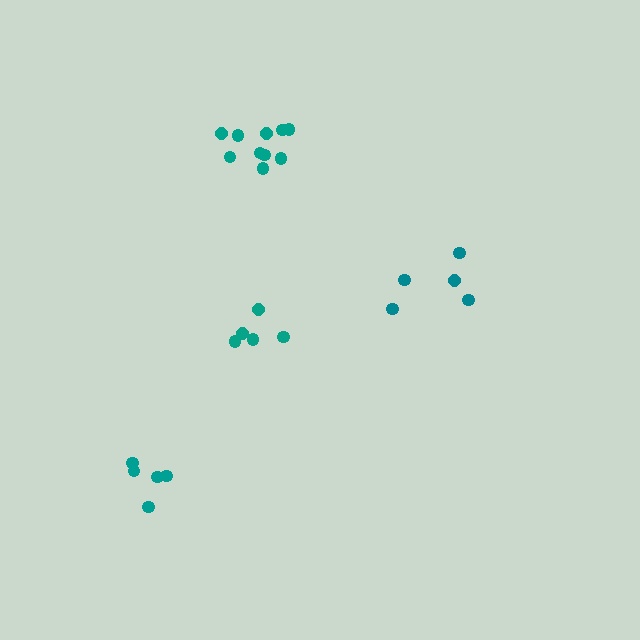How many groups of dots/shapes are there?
There are 4 groups.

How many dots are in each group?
Group 1: 5 dots, Group 2: 5 dots, Group 3: 5 dots, Group 4: 10 dots (25 total).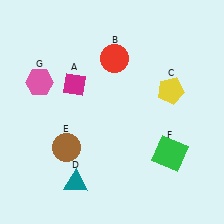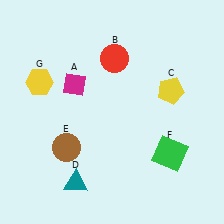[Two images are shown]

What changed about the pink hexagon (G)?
In Image 1, G is pink. In Image 2, it changed to yellow.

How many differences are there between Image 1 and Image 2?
There is 1 difference between the two images.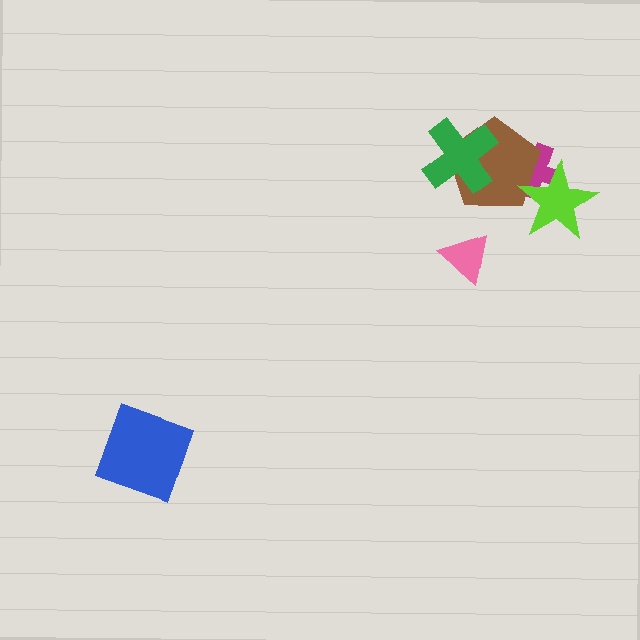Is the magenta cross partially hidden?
Yes, it is partially covered by another shape.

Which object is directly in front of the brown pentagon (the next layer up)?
The lime star is directly in front of the brown pentagon.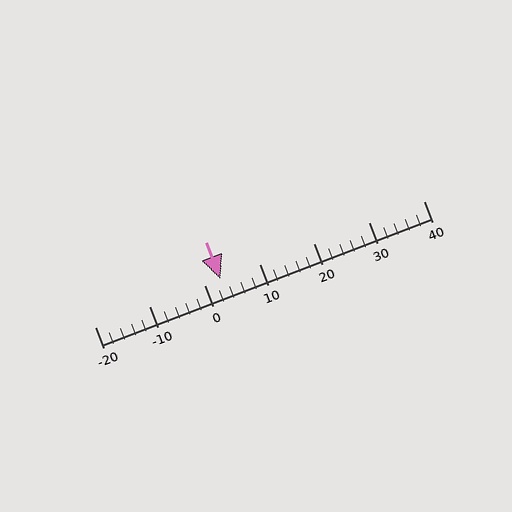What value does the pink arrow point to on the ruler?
The pink arrow points to approximately 3.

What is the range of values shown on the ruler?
The ruler shows values from -20 to 40.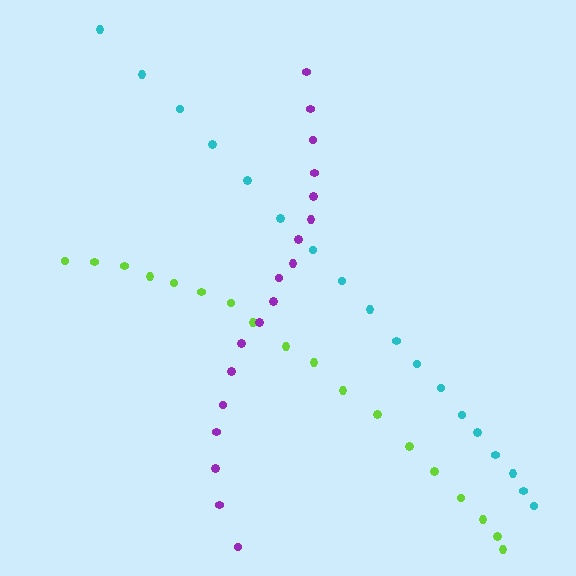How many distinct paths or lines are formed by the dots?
There are 3 distinct paths.